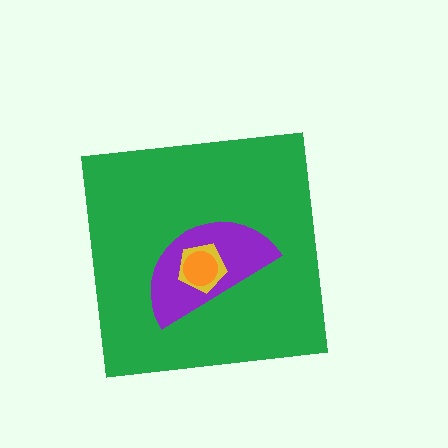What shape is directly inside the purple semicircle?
The yellow pentagon.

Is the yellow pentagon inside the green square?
Yes.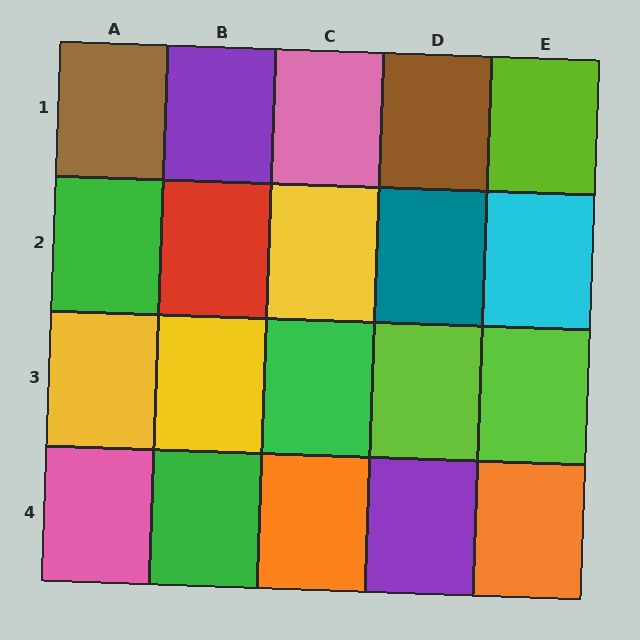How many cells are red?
1 cell is red.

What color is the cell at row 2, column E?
Cyan.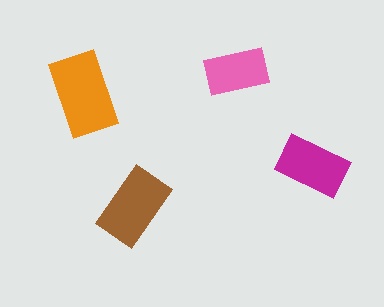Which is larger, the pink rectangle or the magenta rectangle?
The magenta one.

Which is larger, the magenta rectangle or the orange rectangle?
The orange one.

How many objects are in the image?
There are 4 objects in the image.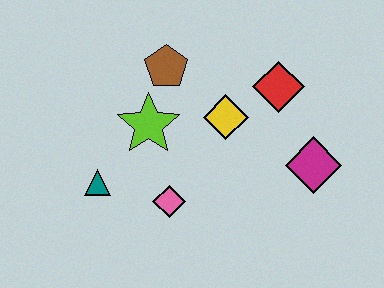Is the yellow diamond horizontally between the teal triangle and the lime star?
No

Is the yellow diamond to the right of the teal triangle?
Yes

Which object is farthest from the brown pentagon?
The magenta diamond is farthest from the brown pentagon.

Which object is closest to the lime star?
The brown pentagon is closest to the lime star.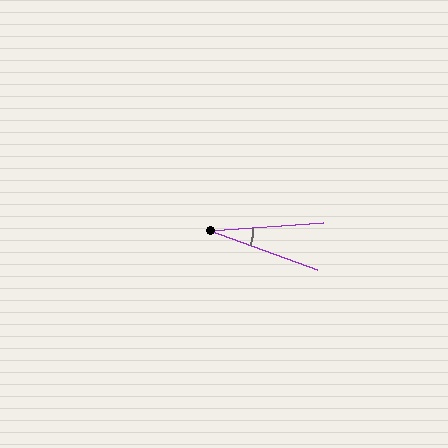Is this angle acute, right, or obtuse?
It is acute.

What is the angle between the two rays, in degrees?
Approximately 24 degrees.